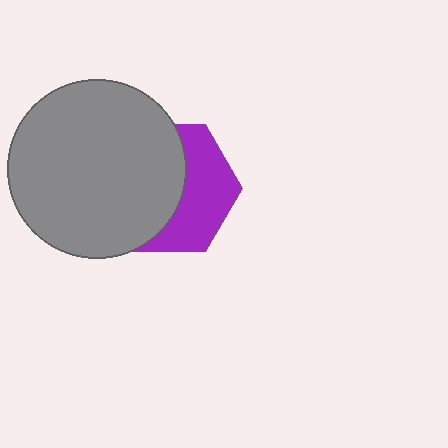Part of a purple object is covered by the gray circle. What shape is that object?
It is a hexagon.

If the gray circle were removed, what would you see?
You would see the complete purple hexagon.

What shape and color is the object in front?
The object in front is a gray circle.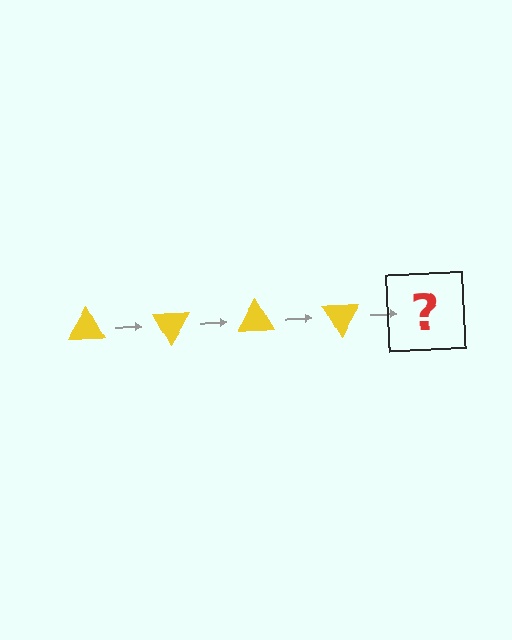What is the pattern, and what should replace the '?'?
The pattern is that the triangle rotates 60 degrees each step. The '?' should be a yellow triangle rotated 240 degrees.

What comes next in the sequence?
The next element should be a yellow triangle rotated 240 degrees.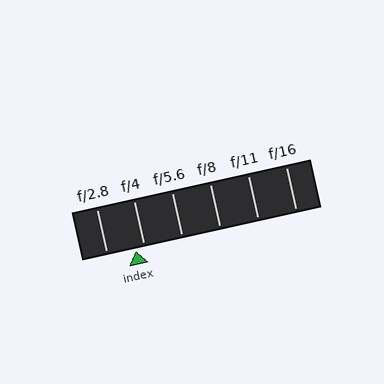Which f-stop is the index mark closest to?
The index mark is closest to f/4.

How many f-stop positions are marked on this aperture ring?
There are 6 f-stop positions marked.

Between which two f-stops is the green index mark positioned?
The index mark is between f/2.8 and f/4.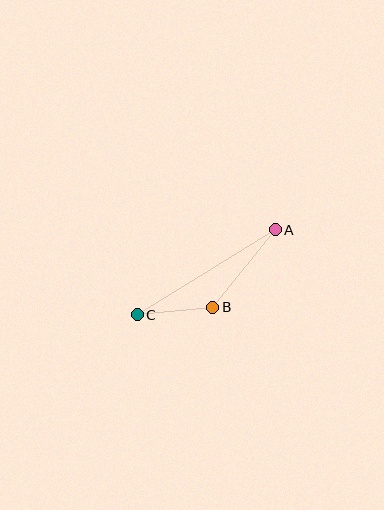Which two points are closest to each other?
Points B and C are closest to each other.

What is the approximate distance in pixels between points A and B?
The distance between A and B is approximately 99 pixels.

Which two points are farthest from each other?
Points A and C are farthest from each other.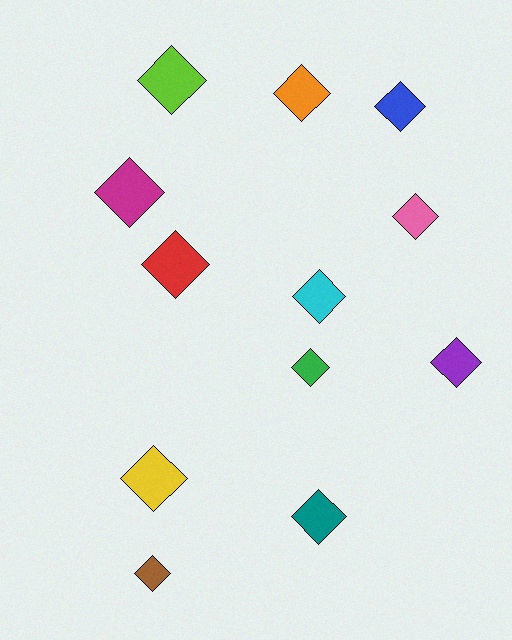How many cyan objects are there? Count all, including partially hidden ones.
There is 1 cyan object.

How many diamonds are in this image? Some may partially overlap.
There are 12 diamonds.